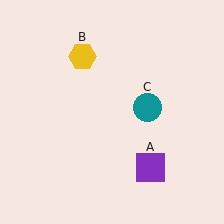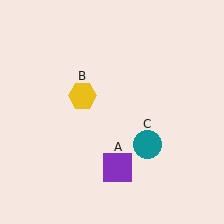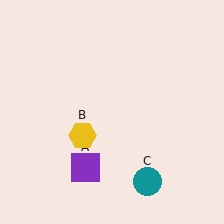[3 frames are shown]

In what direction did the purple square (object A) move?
The purple square (object A) moved left.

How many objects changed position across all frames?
3 objects changed position: purple square (object A), yellow hexagon (object B), teal circle (object C).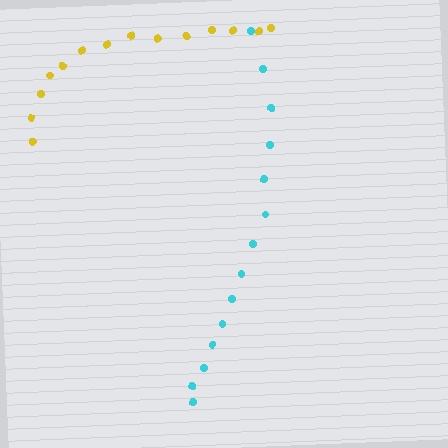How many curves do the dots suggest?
There are 2 distinct paths.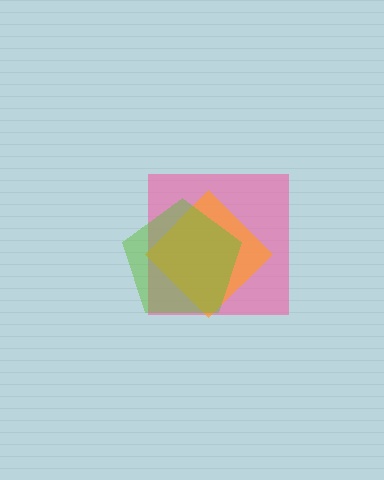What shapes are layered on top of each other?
The layered shapes are: a pink square, an orange diamond, a lime pentagon.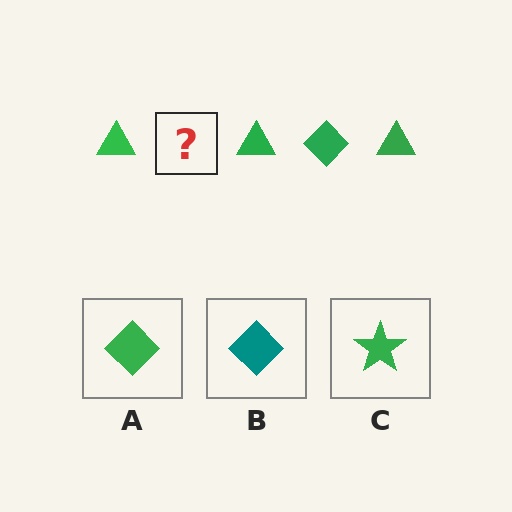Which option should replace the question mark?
Option A.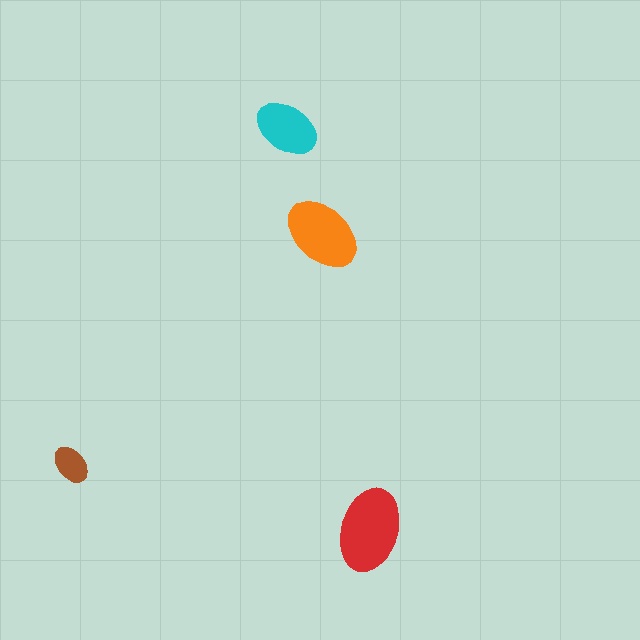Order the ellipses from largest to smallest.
the red one, the orange one, the cyan one, the brown one.